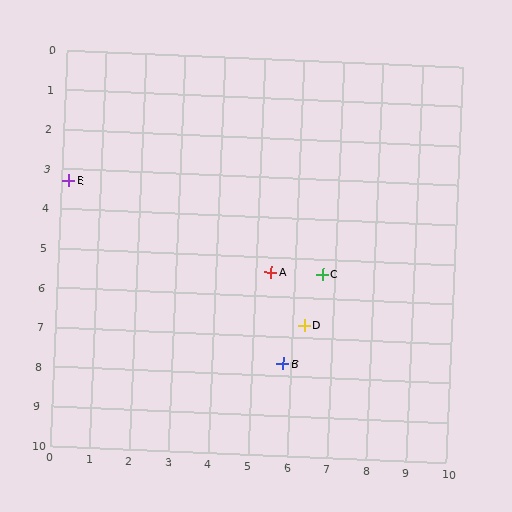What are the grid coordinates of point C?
Point C is at approximately (6.7, 5.4).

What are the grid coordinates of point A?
Point A is at approximately (5.4, 5.4).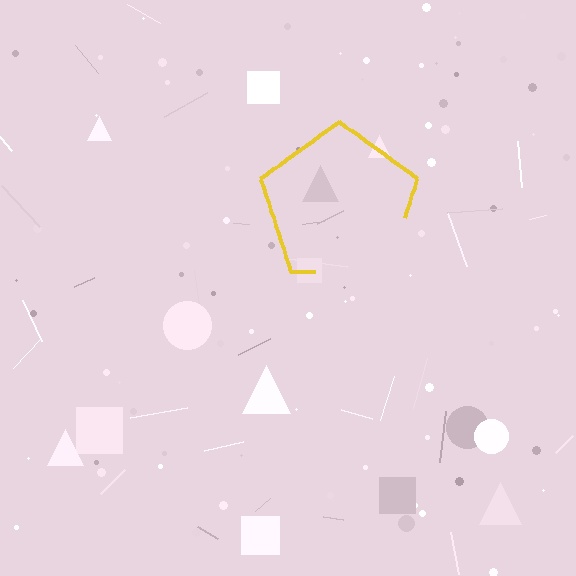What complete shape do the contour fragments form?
The contour fragments form a pentagon.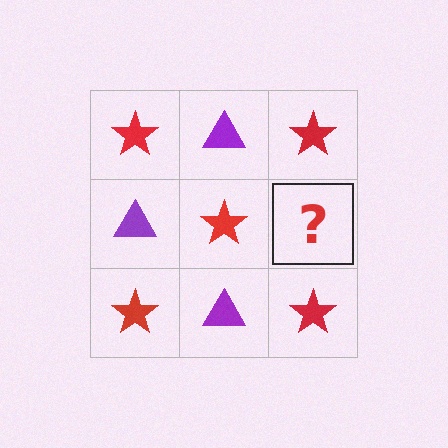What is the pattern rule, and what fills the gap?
The rule is that it alternates red star and purple triangle in a checkerboard pattern. The gap should be filled with a purple triangle.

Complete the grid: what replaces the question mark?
The question mark should be replaced with a purple triangle.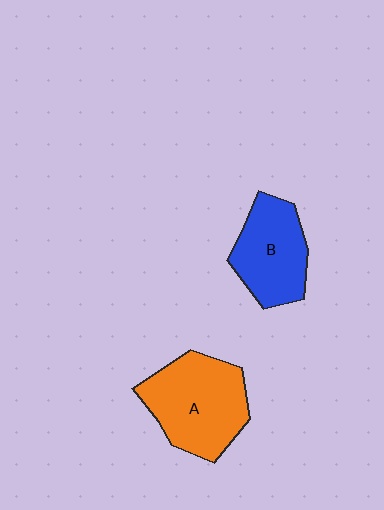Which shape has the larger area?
Shape A (orange).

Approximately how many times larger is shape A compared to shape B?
Approximately 1.3 times.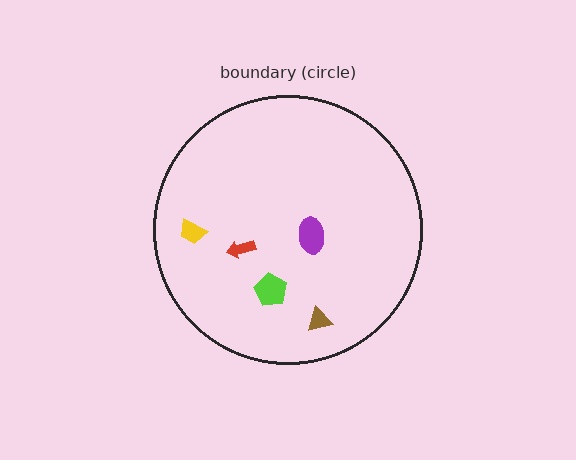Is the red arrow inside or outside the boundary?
Inside.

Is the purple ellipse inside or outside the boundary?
Inside.